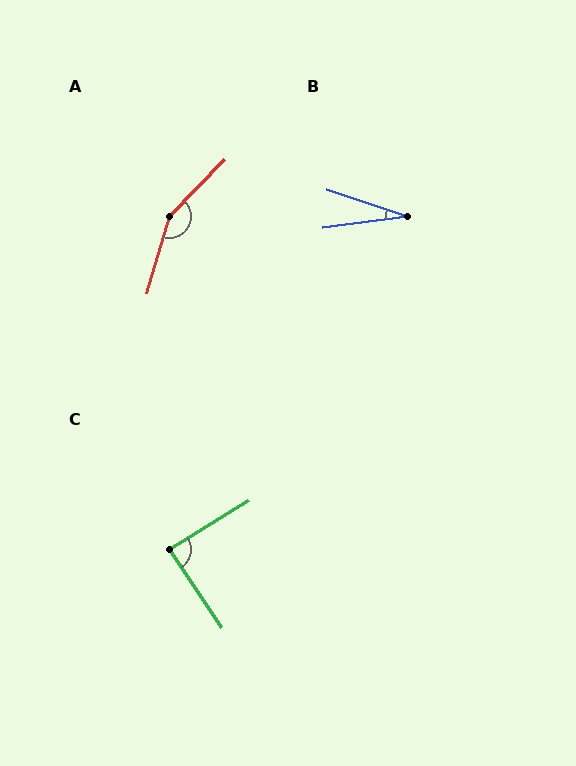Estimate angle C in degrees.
Approximately 87 degrees.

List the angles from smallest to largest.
B (26°), C (87°), A (152°).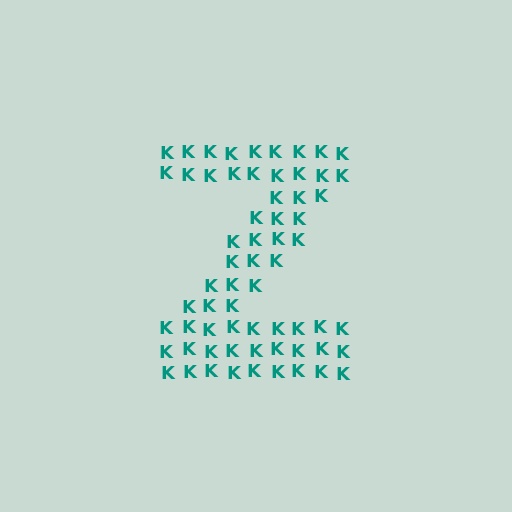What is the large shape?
The large shape is the letter Z.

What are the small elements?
The small elements are letter K's.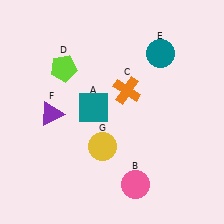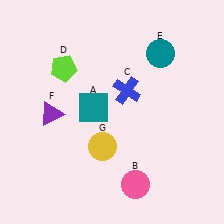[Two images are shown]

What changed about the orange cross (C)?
In Image 1, C is orange. In Image 2, it changed to blue.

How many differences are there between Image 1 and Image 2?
There is 1 difference between the two images.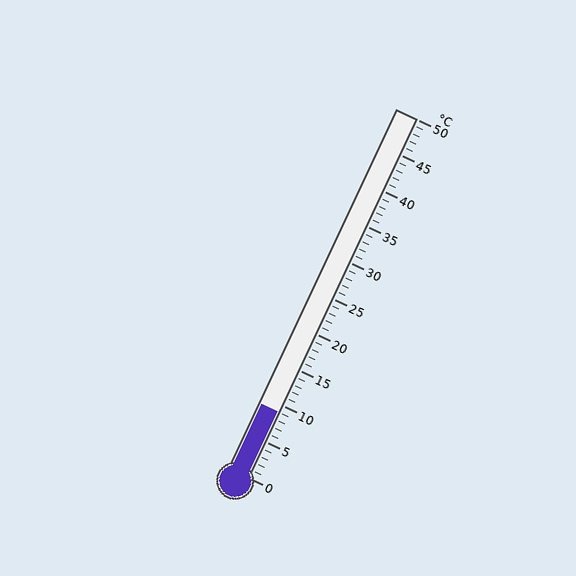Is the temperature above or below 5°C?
The temperature is above 5°C.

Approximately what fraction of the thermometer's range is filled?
The thermometer is filled to approximately 20% of its range.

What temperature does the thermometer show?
The thermometer shows approximately 9°C.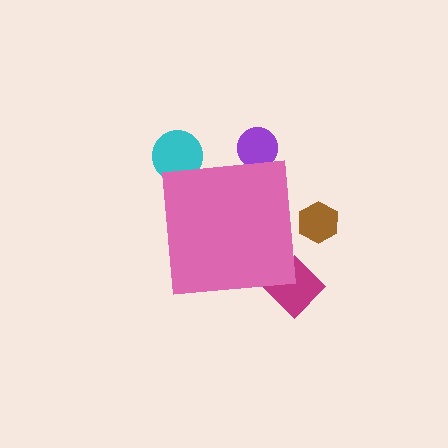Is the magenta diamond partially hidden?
Yes, the magenta diamond is partially hidden behind the pink square.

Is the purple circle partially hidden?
Yes, the purple circle is partially hidden behind the pink square.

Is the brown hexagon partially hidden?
Yes, the brown hexagon is partially hidden behind the pink square.